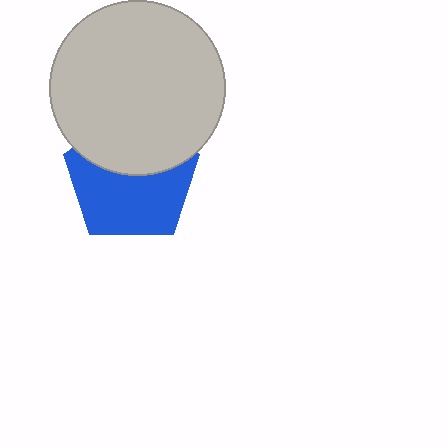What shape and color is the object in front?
The object in front is a light gray circle.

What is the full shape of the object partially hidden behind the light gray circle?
The partially hidden object is a blue pentagon.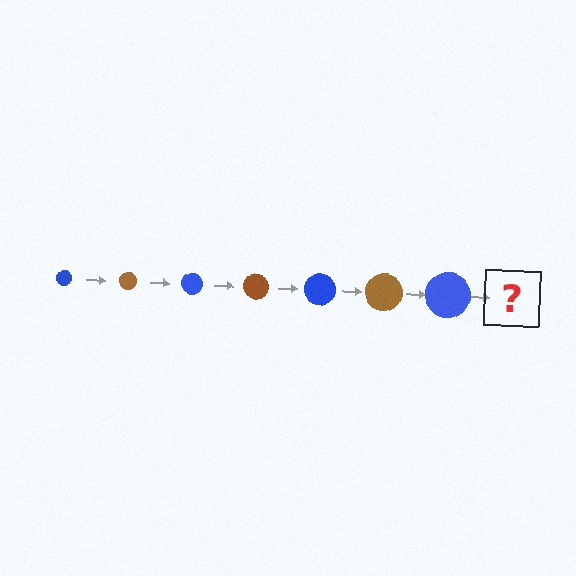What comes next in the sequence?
The next element should be a brown circle, larger than the previous one.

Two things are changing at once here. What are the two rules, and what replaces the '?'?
The two rules are that the circle grows larger each step and the color cycles through blue and brown. The '?' should be a brown circle, larger than the previous one.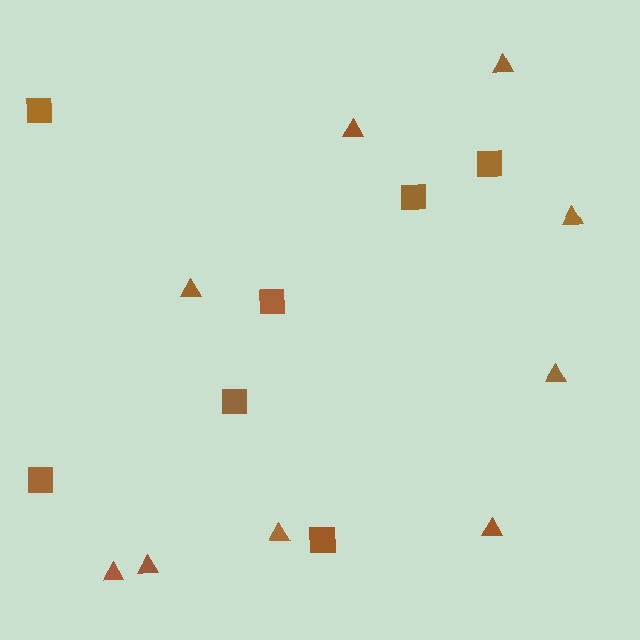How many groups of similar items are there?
There are 2 groups: one group of triangles (9) and one group of squares (7).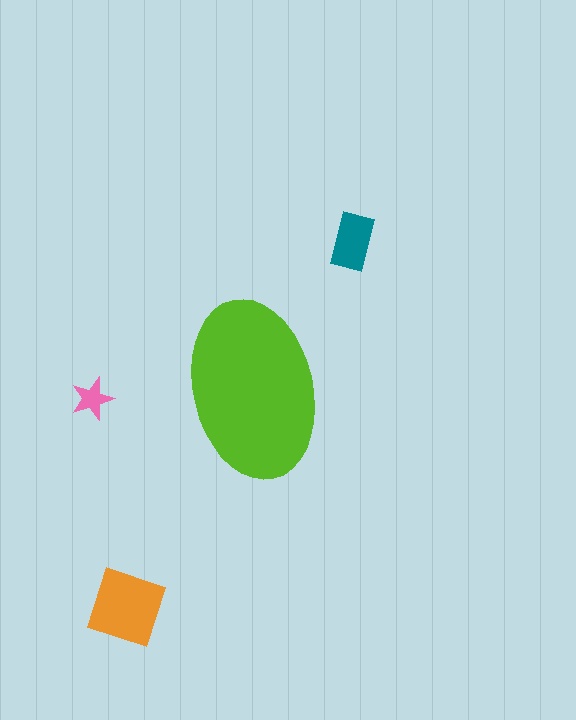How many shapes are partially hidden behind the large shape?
0 shapes are partially hidden.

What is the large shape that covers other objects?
A lime ellipse.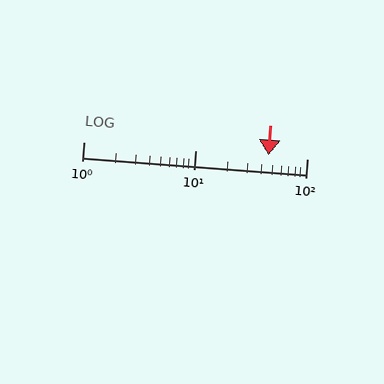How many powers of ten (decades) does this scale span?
The scale spans 2 decades, from 1 to 100.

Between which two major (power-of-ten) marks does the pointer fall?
The pointer is between 10 and 100.